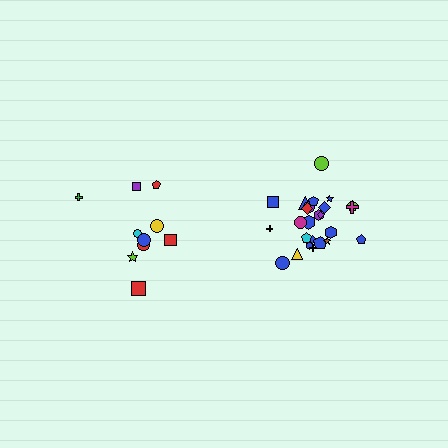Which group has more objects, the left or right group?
The right group.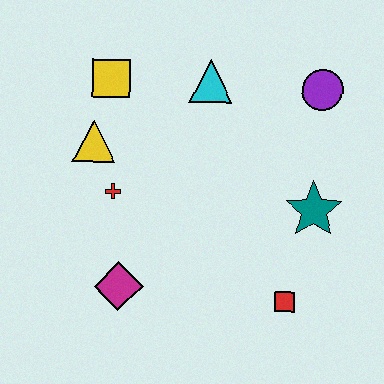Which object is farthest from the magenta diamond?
The purple circle is farthest from the magenta diamond.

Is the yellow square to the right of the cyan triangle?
No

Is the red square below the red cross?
Yes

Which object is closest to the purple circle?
The cyan triangle is closest to the purple circle.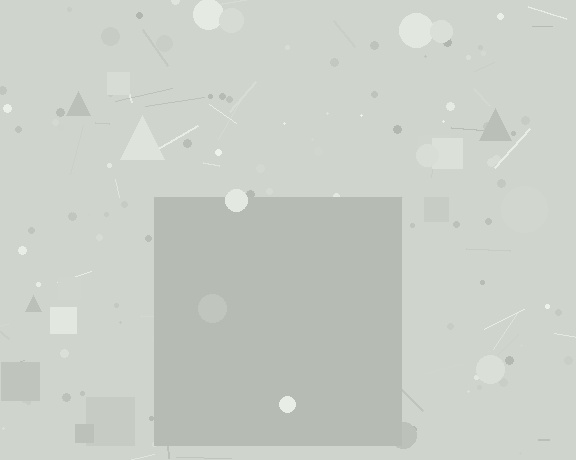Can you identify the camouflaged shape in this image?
The camouflaged shape is a square.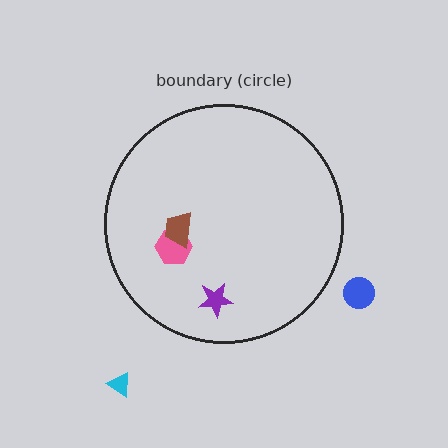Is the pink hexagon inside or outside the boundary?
Inside.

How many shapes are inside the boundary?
3 inside, 2 outside.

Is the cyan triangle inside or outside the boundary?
Outside.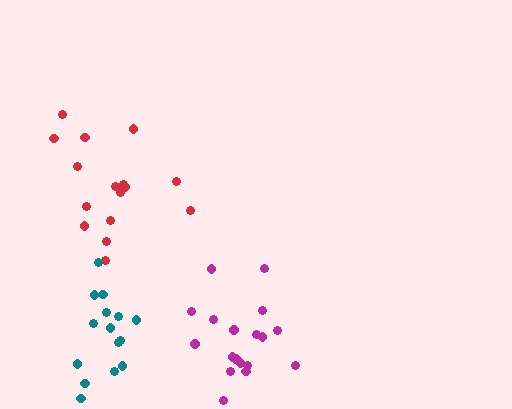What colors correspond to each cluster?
The clusters are colored: red, magenta, teal.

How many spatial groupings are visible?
There are 3 spatial groupings.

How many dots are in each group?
Group 1: 16 dots, Group 2: 18 dots, Group 3: 15 dots (49 total).